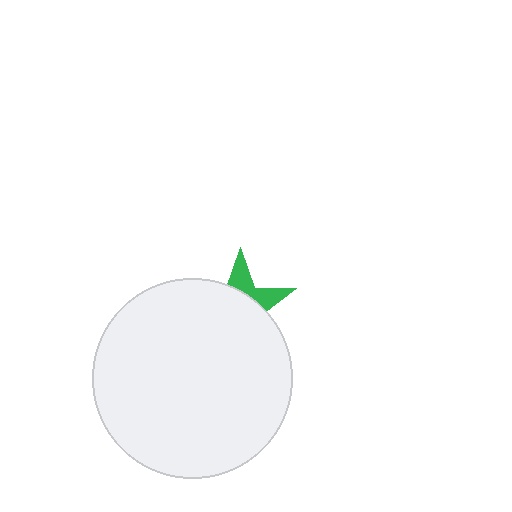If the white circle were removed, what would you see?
You would see the complete green star.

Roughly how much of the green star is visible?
A small part of it is visible (roughly 30%).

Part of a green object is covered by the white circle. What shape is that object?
It is a star.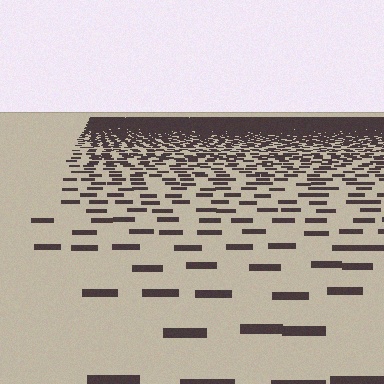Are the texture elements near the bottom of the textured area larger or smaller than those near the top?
Larger. Near the bottom, elements are closer to the viewer and appear at a bigger on-screen size.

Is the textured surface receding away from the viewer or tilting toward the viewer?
The surface is receding away from the viewer. Texture elements get smaller and denser toward the top.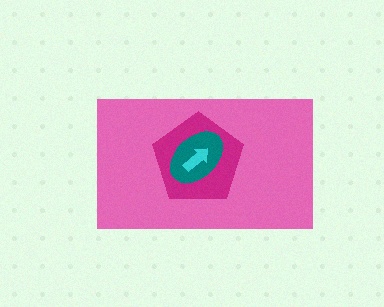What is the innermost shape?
The cyan arrow.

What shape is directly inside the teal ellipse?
The cyan arrow.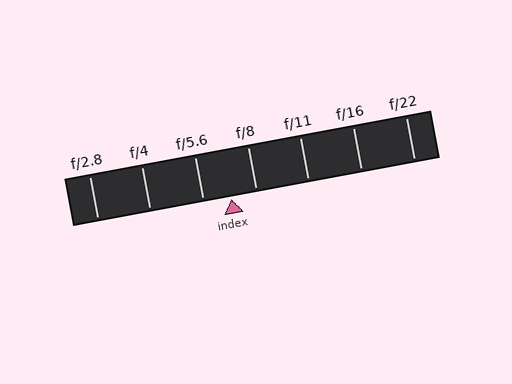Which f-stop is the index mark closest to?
The index mark is closest to f/8.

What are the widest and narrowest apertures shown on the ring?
The widest aperture shown is f/2.8 and the narrowest is f/22.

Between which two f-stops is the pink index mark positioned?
The index mark is between f/5.6 and f/8.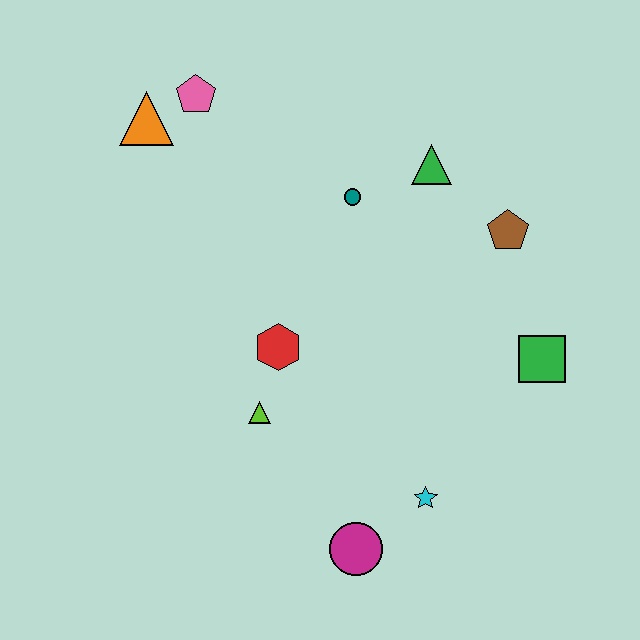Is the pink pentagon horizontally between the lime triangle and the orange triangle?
Yes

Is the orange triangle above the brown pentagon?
Yes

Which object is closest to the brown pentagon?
The green triangle is closest to the brown pentagon.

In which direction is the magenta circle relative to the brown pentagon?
The magenta circle is below the brown pentagon.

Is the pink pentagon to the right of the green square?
No